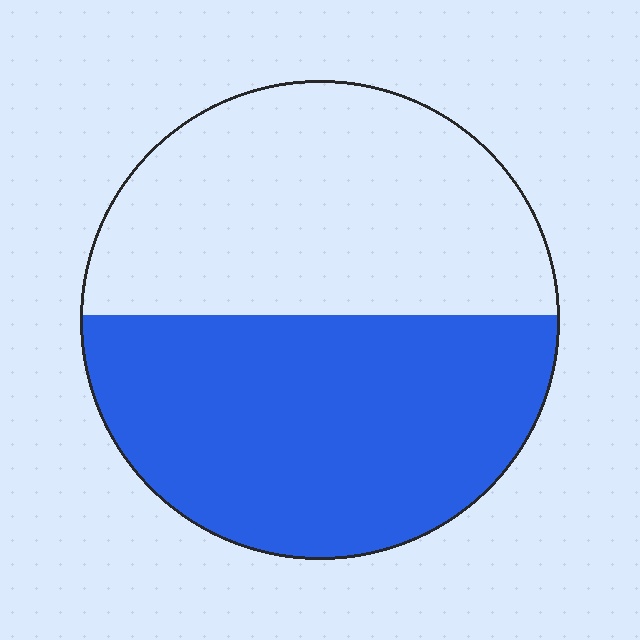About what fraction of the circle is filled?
About one half (1/2).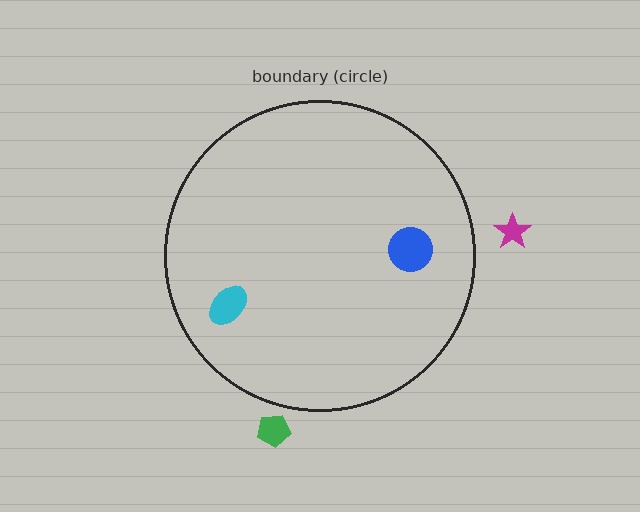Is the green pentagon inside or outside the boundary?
Outside.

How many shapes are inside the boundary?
2 inside, 2 outside.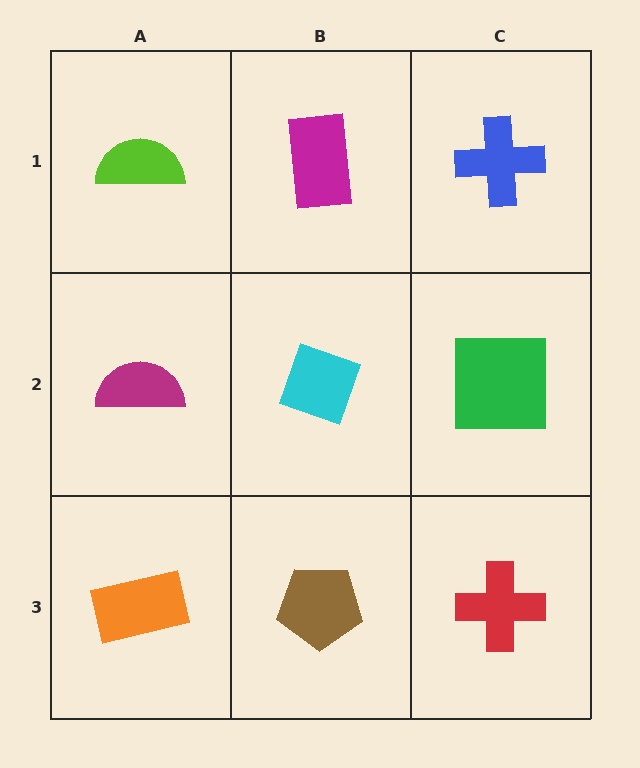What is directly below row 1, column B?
A cyan diamond.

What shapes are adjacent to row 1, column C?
A green square (row 2, column C), a magenta rectangle (row 1, column B).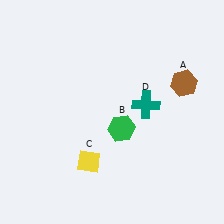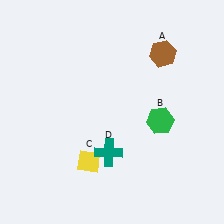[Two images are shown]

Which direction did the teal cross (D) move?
The teal cross (D) moved down.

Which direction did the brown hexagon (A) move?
The brown hexagon (A) moved up.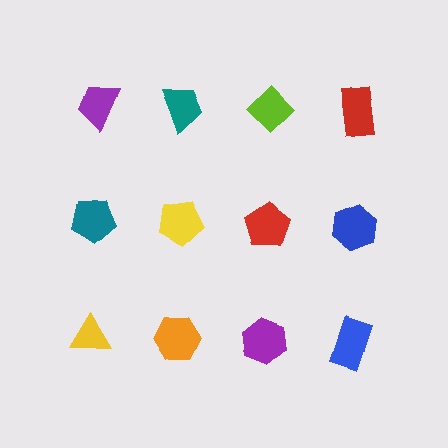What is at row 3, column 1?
A yellow triangle.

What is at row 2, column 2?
A yellow pentagon.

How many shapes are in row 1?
4 shapes.